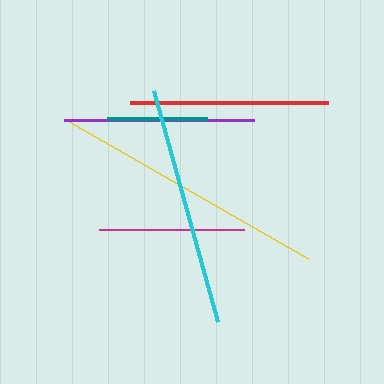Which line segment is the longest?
The yellow line is the longest at approximately 276 pixels.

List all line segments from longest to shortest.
From longest to shortest: yellow, cyan, red, purple, magenta, teal.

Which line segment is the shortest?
The teal line is the shortest at approximately 100 pixels.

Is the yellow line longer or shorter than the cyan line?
The yellow line is longer than the cyan line.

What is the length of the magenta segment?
The magenta segment is approximately 145 pixels long.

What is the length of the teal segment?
The teal segment is approximately 100 pixels long.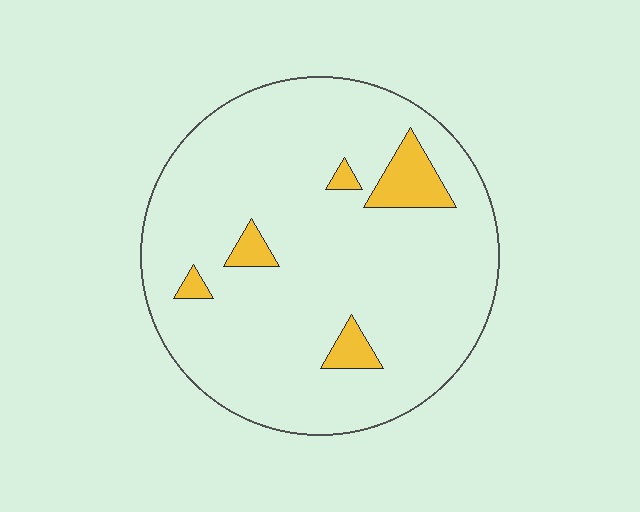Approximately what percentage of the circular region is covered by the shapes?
Approximately 10%.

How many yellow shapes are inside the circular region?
5.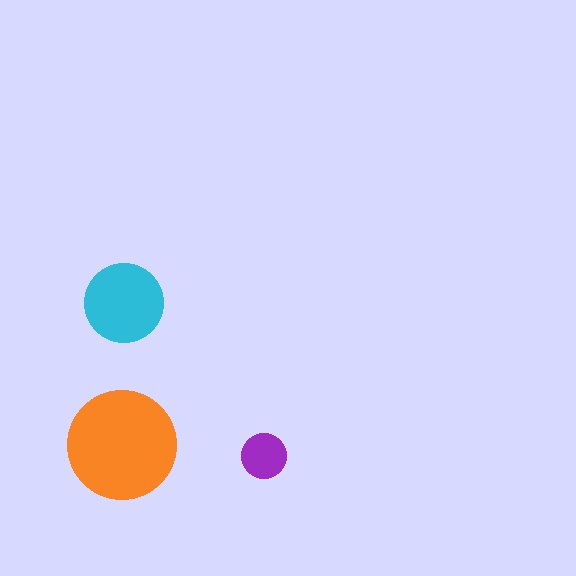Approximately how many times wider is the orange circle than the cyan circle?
About 1.5 times wider.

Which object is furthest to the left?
The orange circle is leftmost.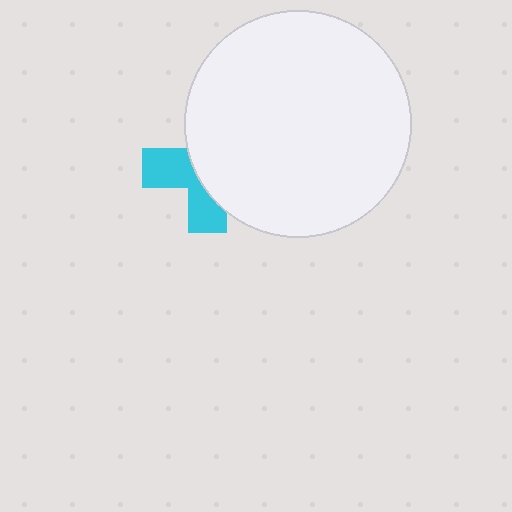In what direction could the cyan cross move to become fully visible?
The cyan cross could move left. That would shift it out from behind the white circle entirely.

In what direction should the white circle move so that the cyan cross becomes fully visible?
The white circle should move right. That is the shortest direction to clear the overlap and leave the cyan cross fully visible.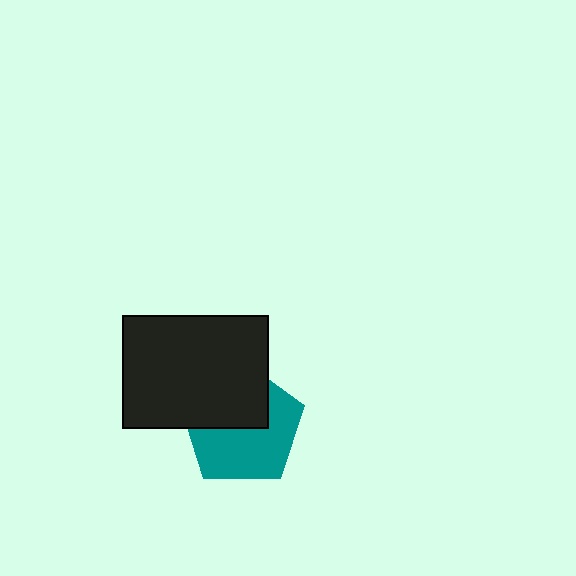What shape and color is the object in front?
The object in front is a black rectangle.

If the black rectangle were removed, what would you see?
You would see the complete teal pentagon.